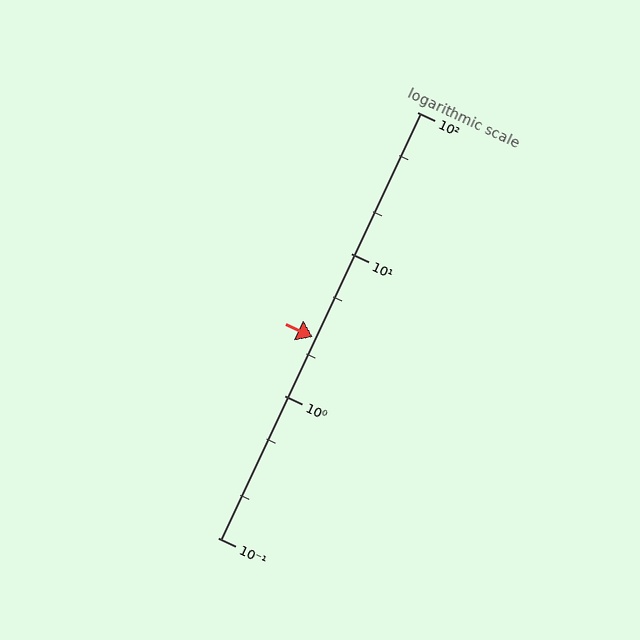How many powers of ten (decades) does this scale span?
The scale spans 3 decades, from 0.1 to 100.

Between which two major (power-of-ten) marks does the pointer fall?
The pointer is between 1 and 10.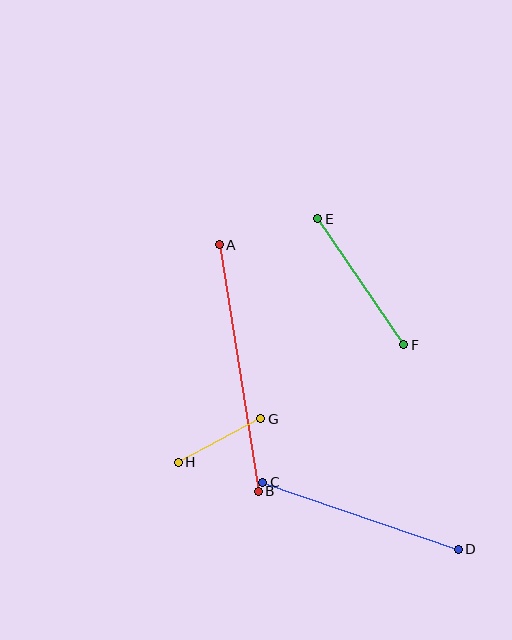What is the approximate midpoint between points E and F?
The midpoint is at approximately (361, 282) pixels.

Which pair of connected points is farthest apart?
Points A and B are farthest apart.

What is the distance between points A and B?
The distance is approximately 250 pixels.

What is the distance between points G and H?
The distance is approximately 94 pixels.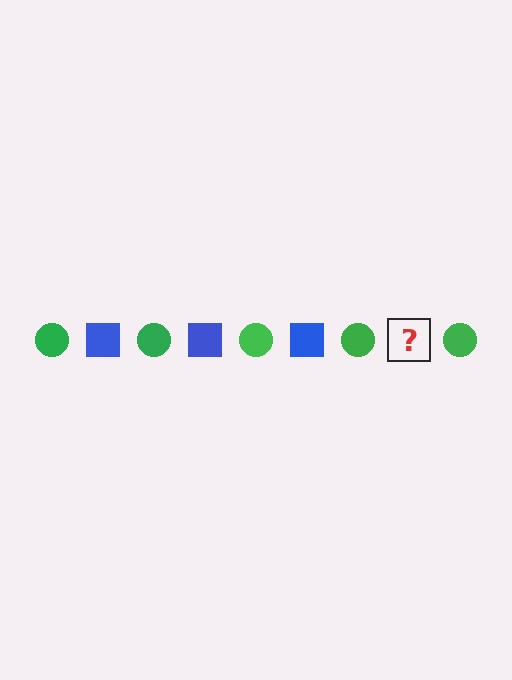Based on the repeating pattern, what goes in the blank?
The blank should be a blue square.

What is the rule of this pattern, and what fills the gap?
The rule is that the pattern alternates between green circle and blue square. The gap should be filled with a blue square.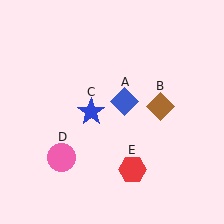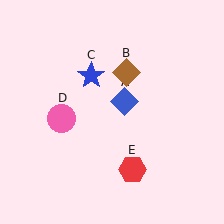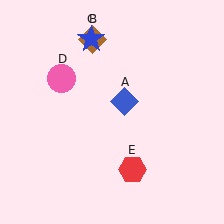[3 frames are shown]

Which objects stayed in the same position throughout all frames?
Blue diamond (object A) and red hexagon (object E) remained stationary.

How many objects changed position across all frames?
3 objects changed position: brown diamond (object B), blue star (object C), pink circle (object D).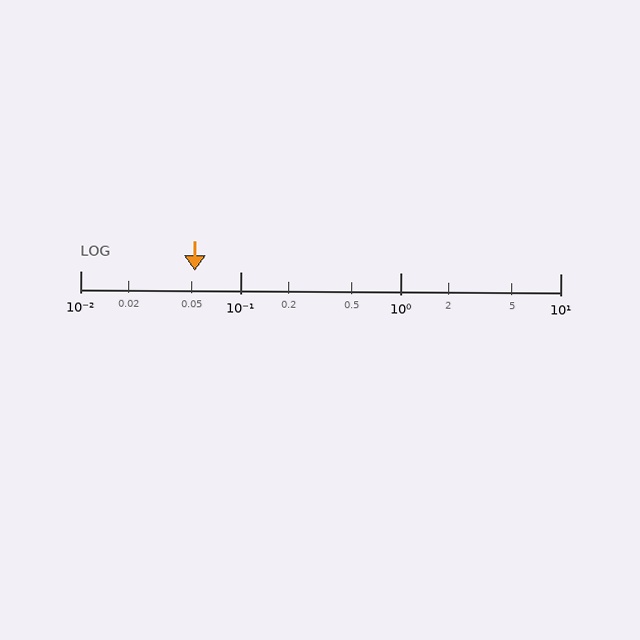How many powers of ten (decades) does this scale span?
The scale spans 3 decades, from 0.01 to 10.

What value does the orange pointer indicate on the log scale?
The pointer indicates approximately 0.052.